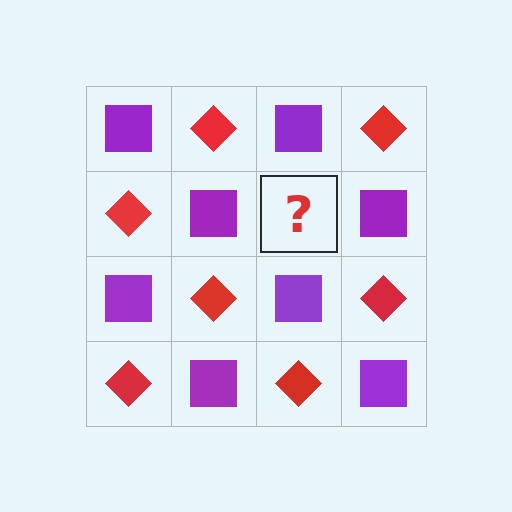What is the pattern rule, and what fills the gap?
The rule is that it alternates purple square and red diamond in a checkerboard pattern. The gap should be filled with a red diamond.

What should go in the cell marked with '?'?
The missing cell should contain a red diamond.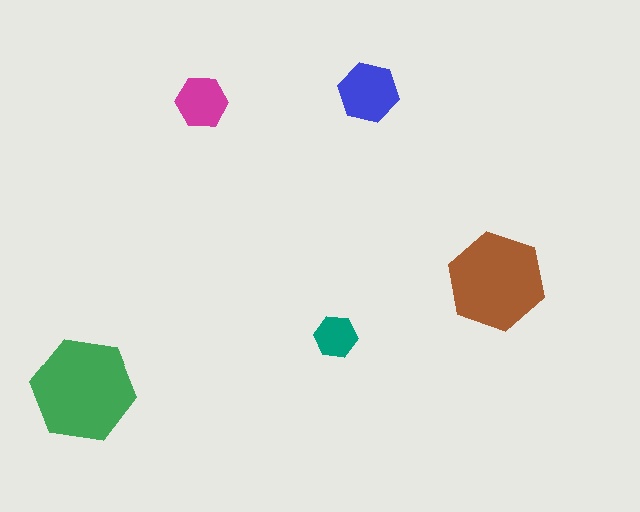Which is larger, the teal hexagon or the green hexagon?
The green one.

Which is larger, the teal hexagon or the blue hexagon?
The blue one.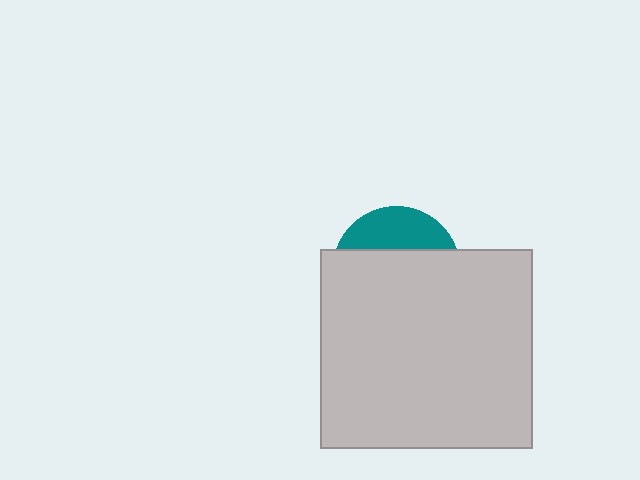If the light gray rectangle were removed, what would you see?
You would see the complete teal circle.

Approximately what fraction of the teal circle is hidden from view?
Roughly 69% of the teal circle is hidden behind the light gray rectangle.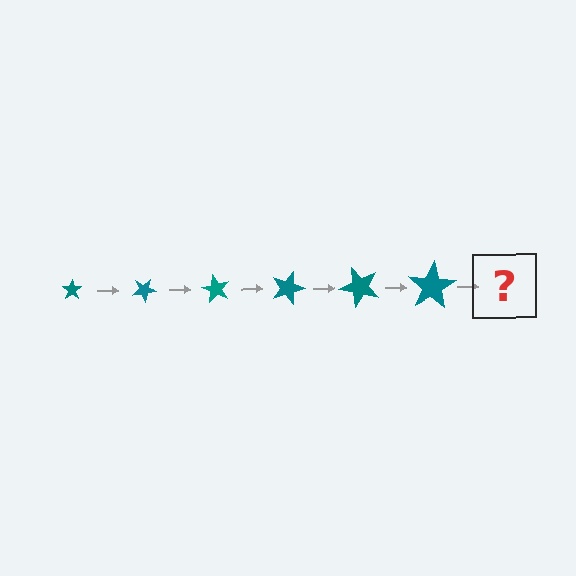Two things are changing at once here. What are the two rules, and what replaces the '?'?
The two rules are that the star grows larger each step and it rotates 30 degrees each step. The '?' should be a star, larger than the previous one and rotated 180 degrees from the start.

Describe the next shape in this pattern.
It should be a star, larger than the previous one and rotated 180 degrees from the start.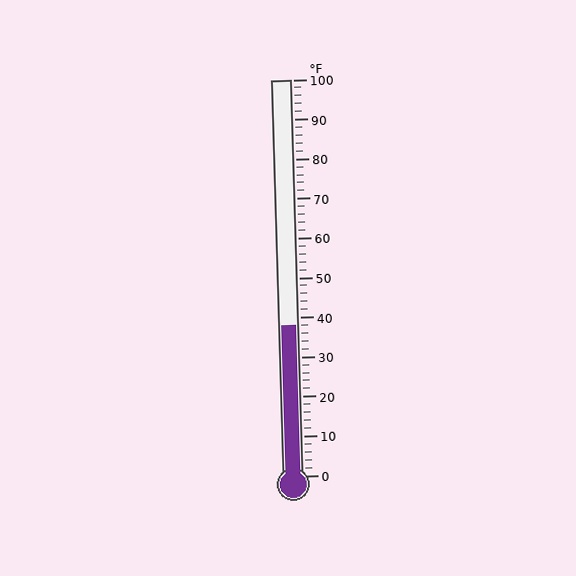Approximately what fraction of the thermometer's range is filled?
The thermometer is filled to approximately 40% of its range.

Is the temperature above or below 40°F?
The temperature is below 40°F.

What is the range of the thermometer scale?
The thermometer scale ranges from 0°F to 100°F.